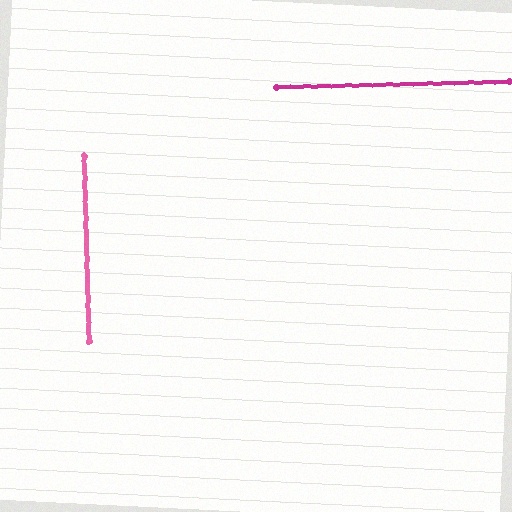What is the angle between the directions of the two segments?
Approximately 90 degrees.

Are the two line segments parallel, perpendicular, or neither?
Perpendicular — they meet at approximately 90°.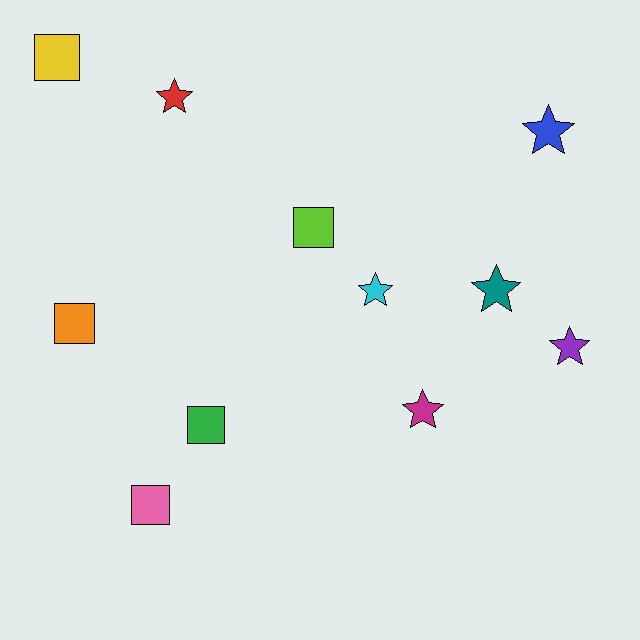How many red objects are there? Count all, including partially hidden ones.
There is 1 red object.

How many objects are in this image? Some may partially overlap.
There are 11 objects.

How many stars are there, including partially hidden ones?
There are 6 stars.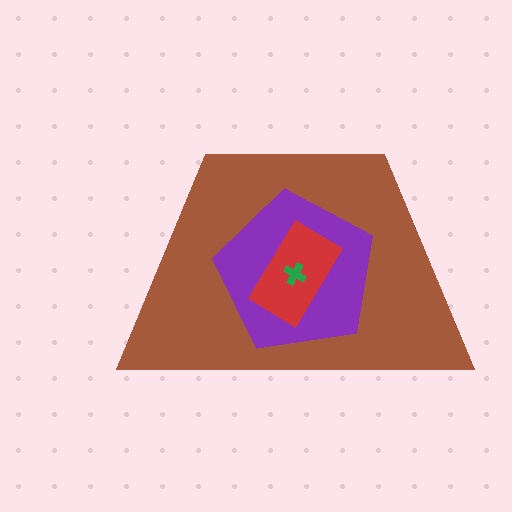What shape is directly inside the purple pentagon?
The red rectangle.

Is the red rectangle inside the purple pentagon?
Yes.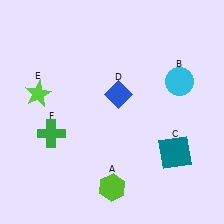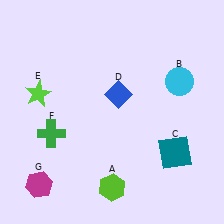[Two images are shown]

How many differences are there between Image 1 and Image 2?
There is 1 difference between the two images.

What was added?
A magenta hexagon (G) was added in Image 2.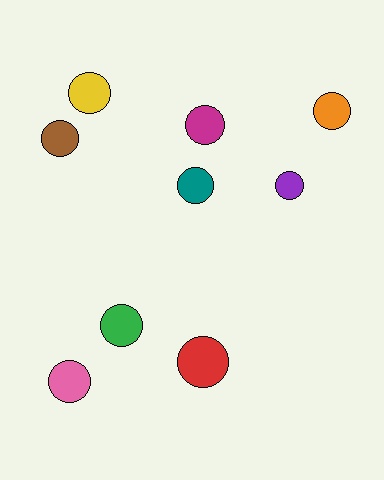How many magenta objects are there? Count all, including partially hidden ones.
There is 1 magenta object.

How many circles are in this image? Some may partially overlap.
There are 9 circles.